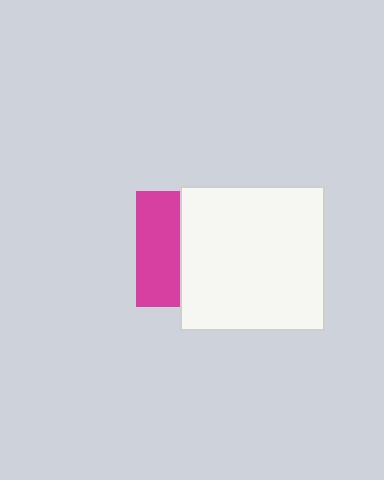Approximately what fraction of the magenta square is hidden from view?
Roughly 62% of the magenta square is hidden behind the white square.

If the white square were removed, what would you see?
You would see the complete magenta square.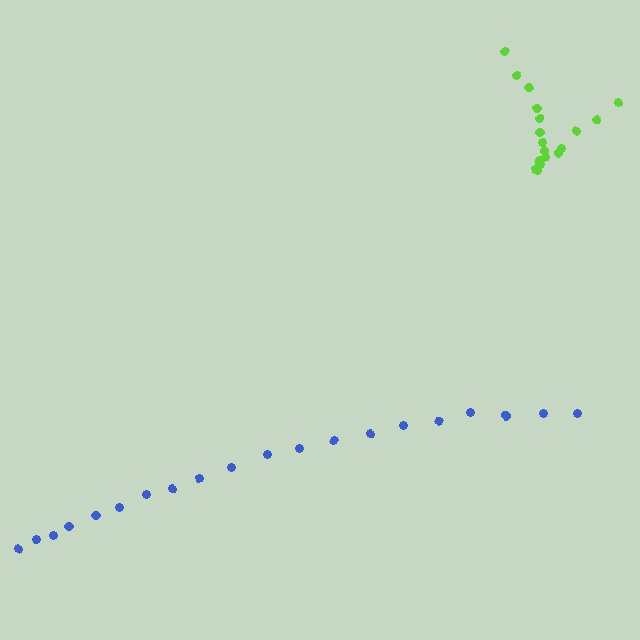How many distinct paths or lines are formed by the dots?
There are 2 distinct paths.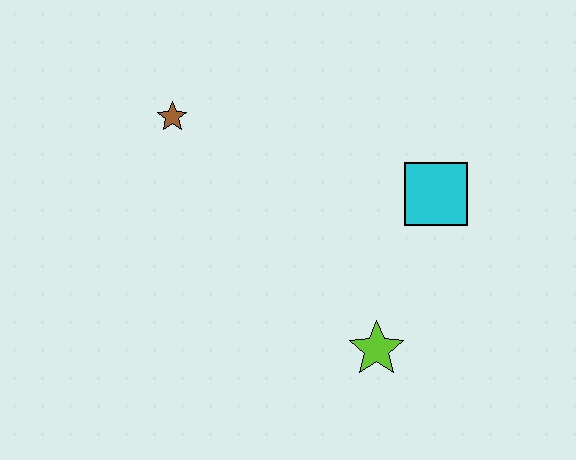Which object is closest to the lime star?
The cyan square is closest to the lime star.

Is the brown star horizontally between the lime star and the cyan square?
No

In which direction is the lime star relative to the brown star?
The lime star is below the brown star.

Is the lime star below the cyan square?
Yes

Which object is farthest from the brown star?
The lime star is farthest from the brown star.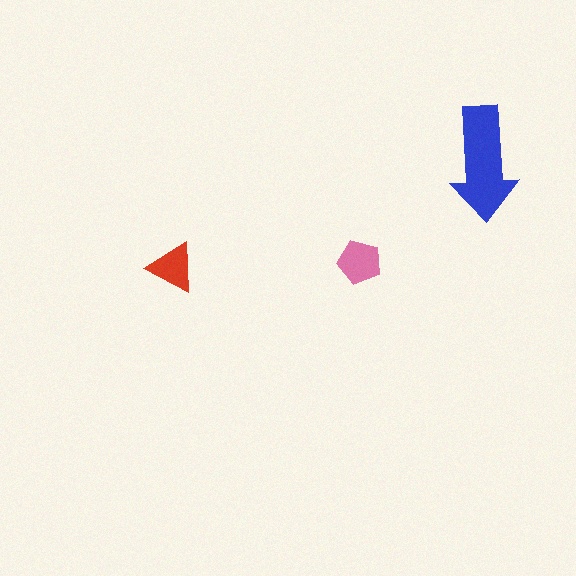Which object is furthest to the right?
The blue arrow is rightmost.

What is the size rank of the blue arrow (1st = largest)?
1st.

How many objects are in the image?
There are 3 objects in the image.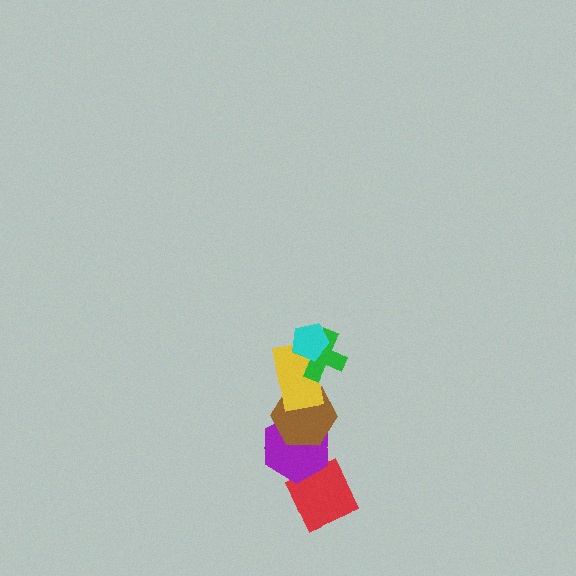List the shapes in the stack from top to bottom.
From top to bottom: the cyan pentagon, the green cross, the yellow rectangle, the brown hexagon, the purple hexagon, the red diamond.